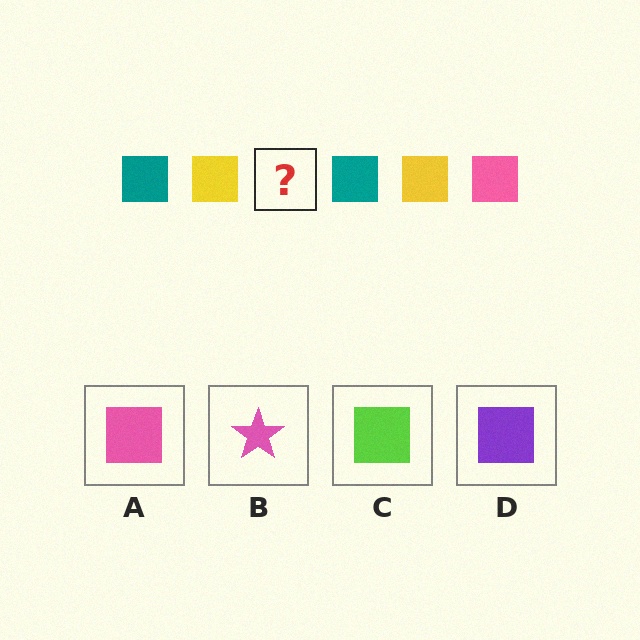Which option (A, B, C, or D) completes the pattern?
A.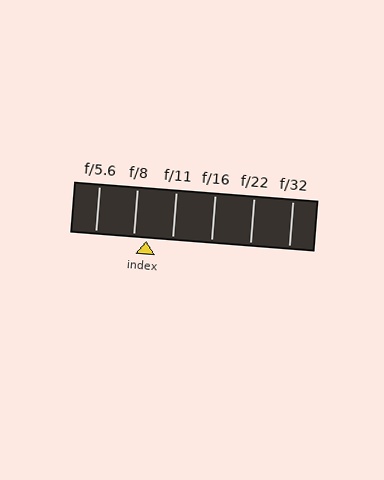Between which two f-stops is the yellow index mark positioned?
The index mark is between f/8 and f/11.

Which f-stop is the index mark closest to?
The index mark is closest to f/8.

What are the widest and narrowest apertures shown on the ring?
The widest aperture shown is f/5.6 and the narrowest is f/32.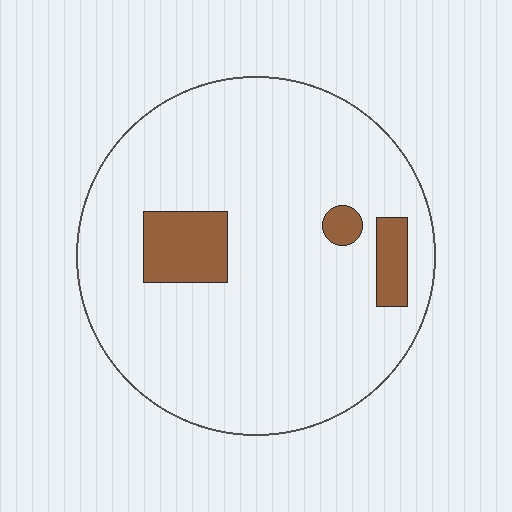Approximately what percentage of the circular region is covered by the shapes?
Approximately 10%.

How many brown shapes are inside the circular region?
3.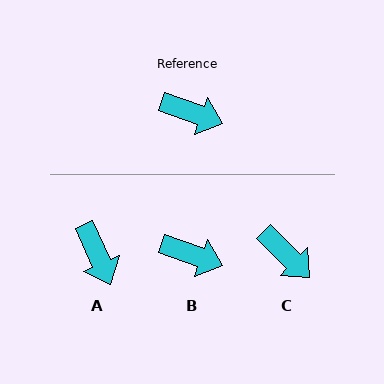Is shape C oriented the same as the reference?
No, it is off by about 25 degrees.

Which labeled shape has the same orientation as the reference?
B.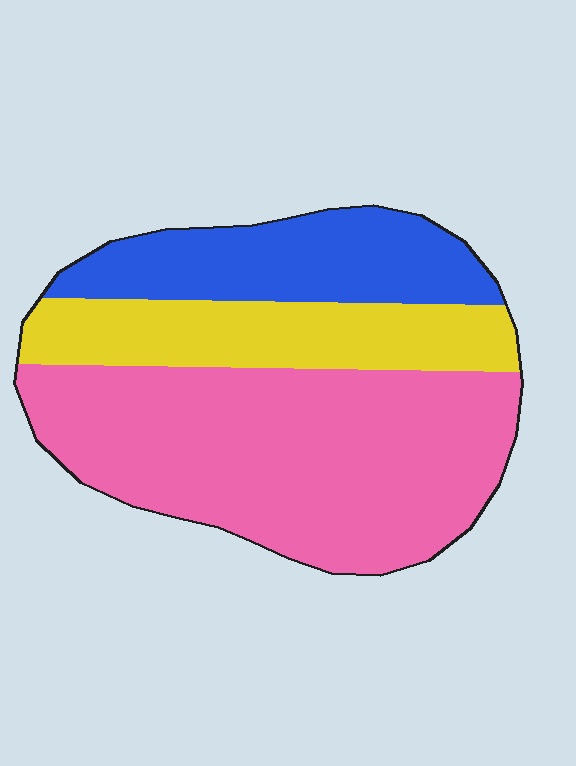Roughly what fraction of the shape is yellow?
Yellow takes up about one quarter (1/4) of the shape.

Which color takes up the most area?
Pink, at roughly 55%.